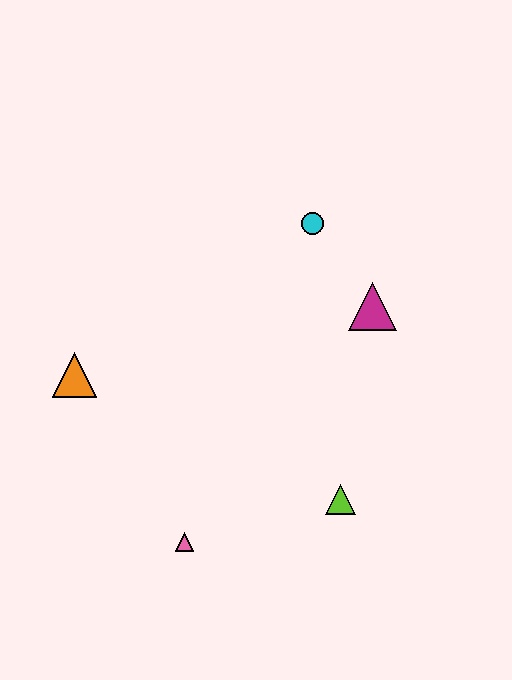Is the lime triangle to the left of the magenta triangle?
Yes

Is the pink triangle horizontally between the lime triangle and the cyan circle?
No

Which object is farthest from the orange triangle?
The magenta triangle is farthest from the orange triangle.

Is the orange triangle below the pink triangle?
No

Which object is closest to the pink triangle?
The lime triangle is closest to the pink triangle.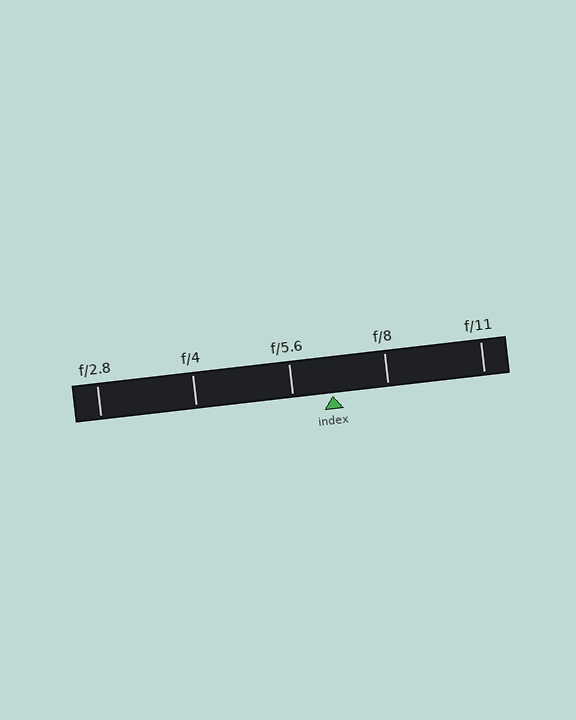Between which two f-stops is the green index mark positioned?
The index mark is between f/5.6 and f/8.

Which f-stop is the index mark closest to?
The index mark is closest to f/5.6.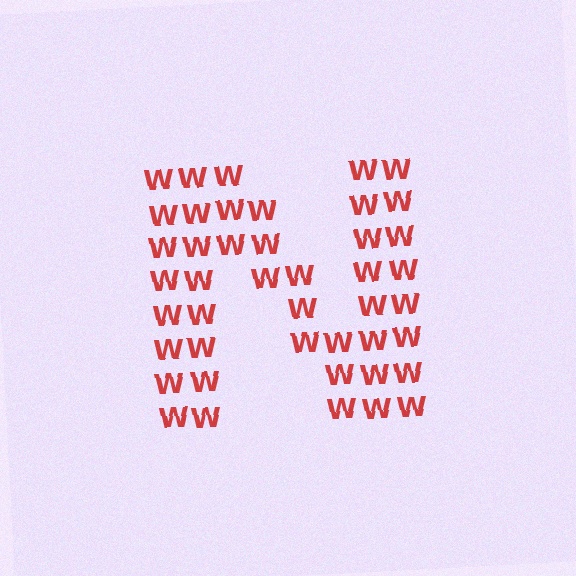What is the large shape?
The large shape is the letter N.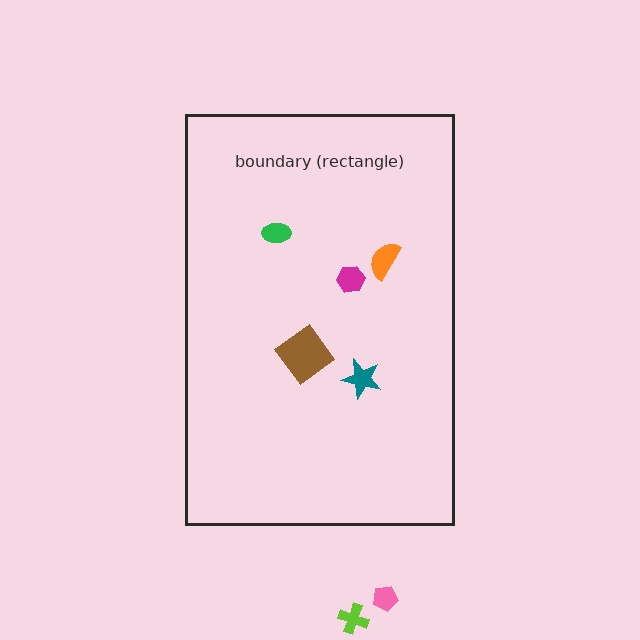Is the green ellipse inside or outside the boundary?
Inside.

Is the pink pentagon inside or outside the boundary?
Outside.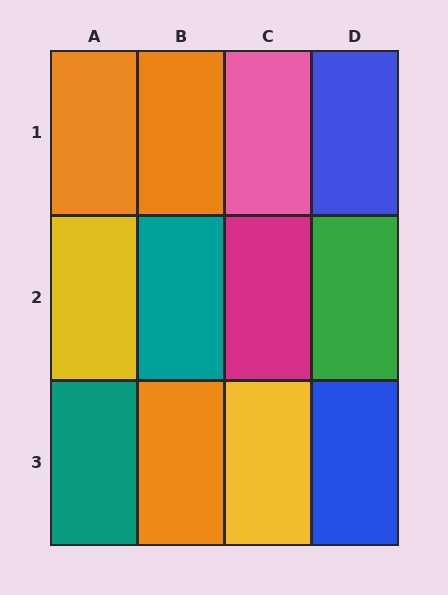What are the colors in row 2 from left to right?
Yellow, teal, magenta, green.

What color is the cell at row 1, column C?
Pink.